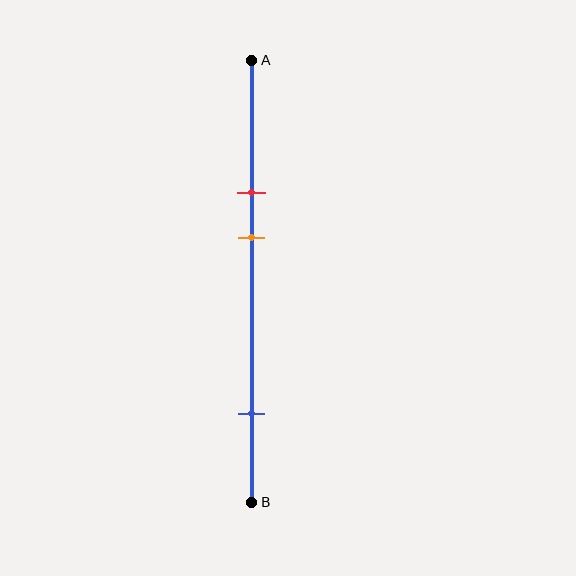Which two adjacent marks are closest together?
The red and orange marks are the closest adjacent pair.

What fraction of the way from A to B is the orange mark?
The orange mark is approximately 40% (0.4) of the way from A to B.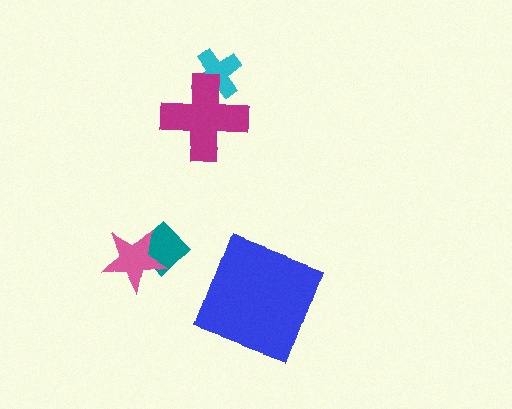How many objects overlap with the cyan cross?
1 object overlaps with the cyan cross.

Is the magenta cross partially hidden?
No, no other shape covers it.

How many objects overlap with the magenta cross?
1 object overlaps with the magenta cross.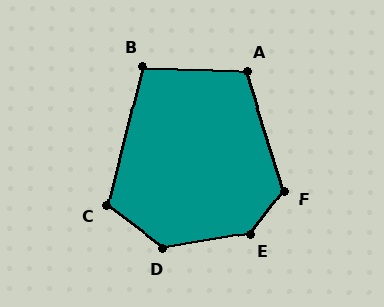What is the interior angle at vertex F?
Approximately 125 degrees (obtuse).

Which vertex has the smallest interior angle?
B, at approximately 103 degrees.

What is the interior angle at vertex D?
Approximately 133 degrees (obtuse).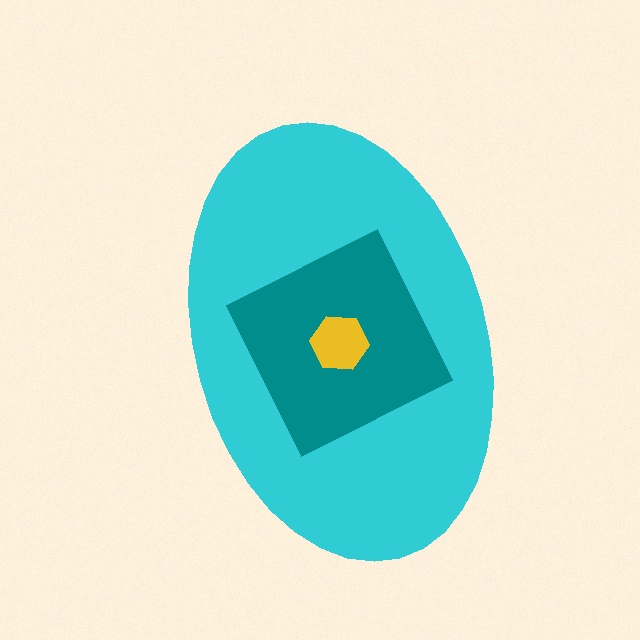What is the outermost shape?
The cyan ellipse.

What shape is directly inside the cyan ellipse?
The teal diamond.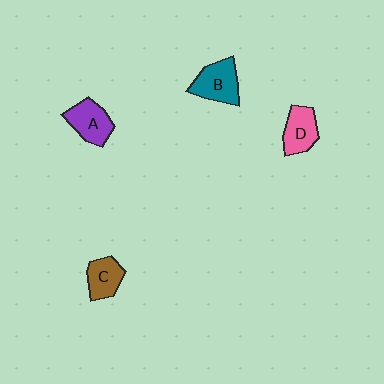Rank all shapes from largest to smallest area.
From largest to smallest: B (teal), A (purple), D (pink), C (brown).